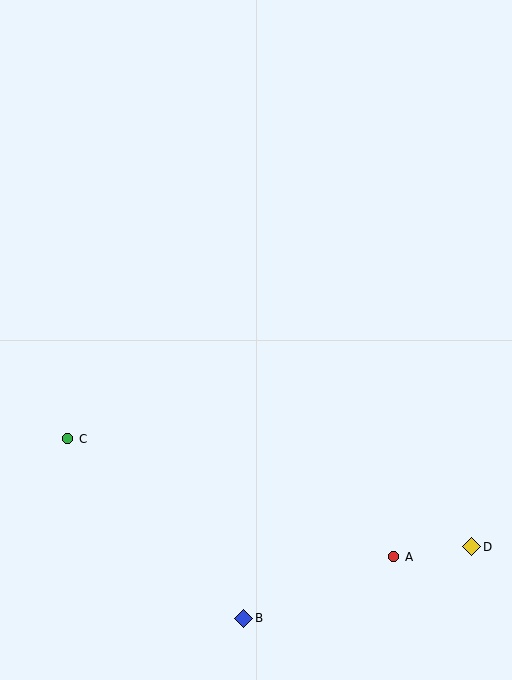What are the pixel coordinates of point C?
Point C is at (68, 439).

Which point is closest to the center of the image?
Point C at (68, 439) is closest to the center.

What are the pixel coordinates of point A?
Point A is at (394, 557).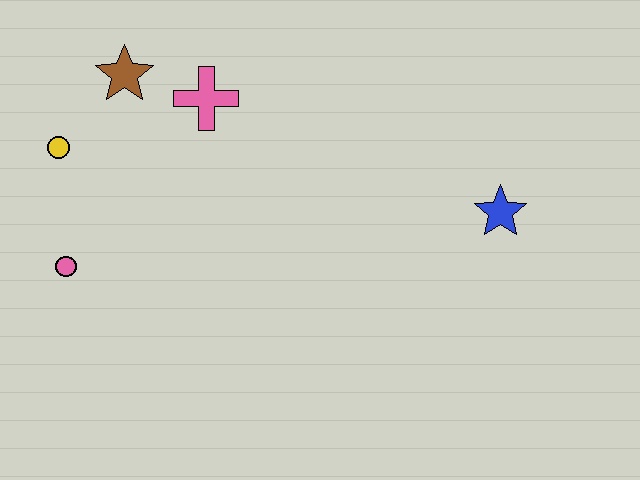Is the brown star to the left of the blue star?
Yes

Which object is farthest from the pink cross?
The blue star is farthest from the pink cross.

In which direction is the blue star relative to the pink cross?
The blue star is to the right of the pink cross.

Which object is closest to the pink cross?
The brown star is closest to the pink cross.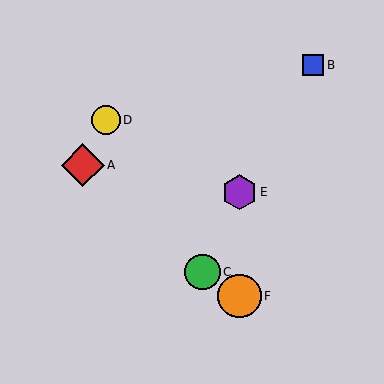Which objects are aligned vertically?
Objects E, F are aligned vertically.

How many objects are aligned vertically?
2 objects (E, F) are aligned vertically.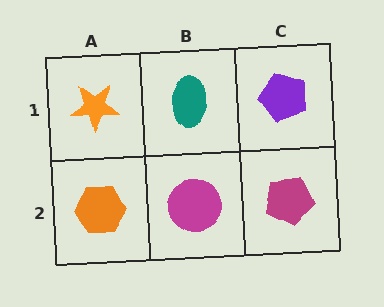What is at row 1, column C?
A purple pentagon.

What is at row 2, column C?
A magenta pentagon.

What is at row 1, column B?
A teal ellipse.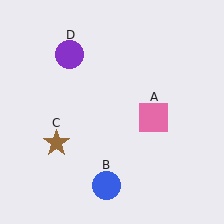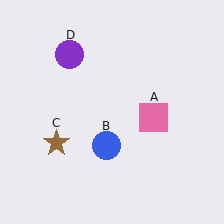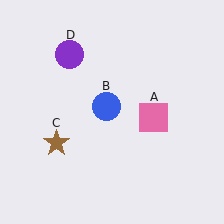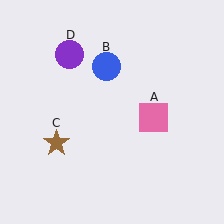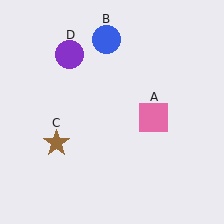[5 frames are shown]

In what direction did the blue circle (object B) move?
The blue circle (object B) moved up.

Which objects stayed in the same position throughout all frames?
Pink square (object A) and brown star (object C) and purple circle (object D) remained stationary.